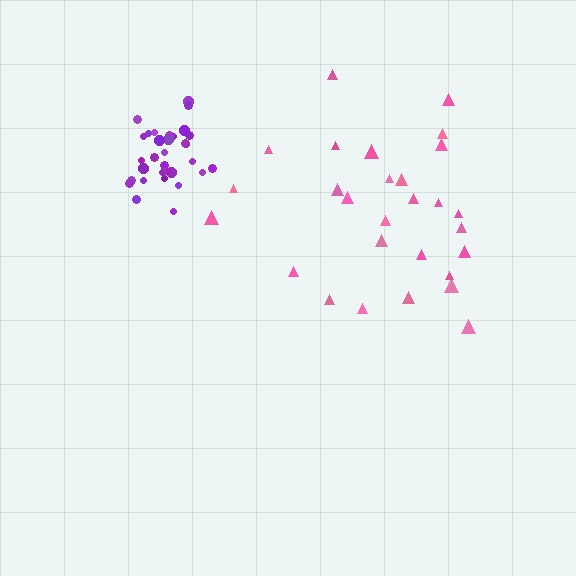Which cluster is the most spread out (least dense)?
Pink.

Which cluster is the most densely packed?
Purple.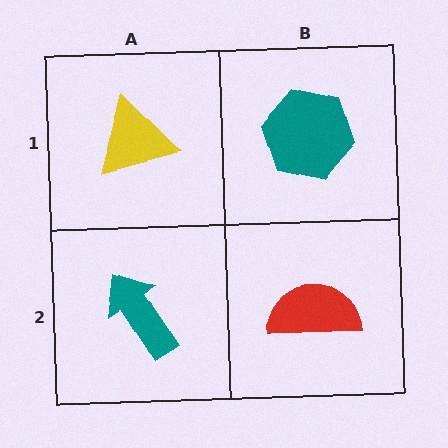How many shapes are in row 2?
2 shapes.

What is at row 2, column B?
A red semicircle.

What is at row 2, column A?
A teal arrow.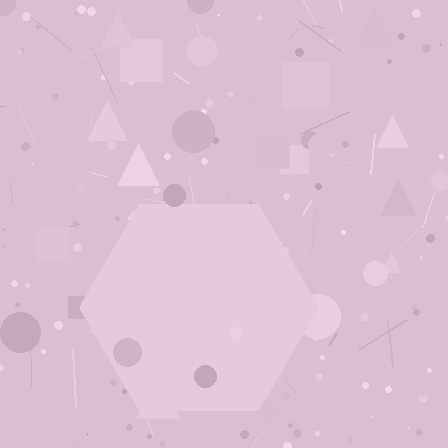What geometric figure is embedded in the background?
A hexagon is embedded in the background.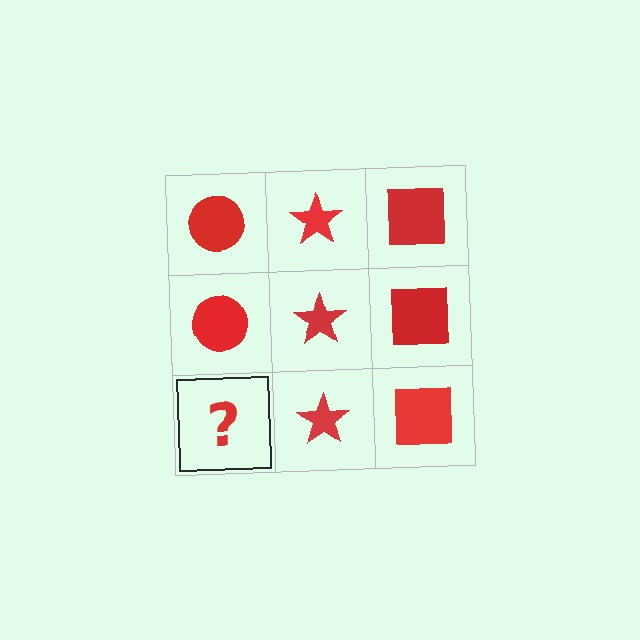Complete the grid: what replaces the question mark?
The question mark should be replaced with a red circle.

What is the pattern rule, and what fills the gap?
The rule is that each column has a consistent shape. The gap should be filled with a red circle.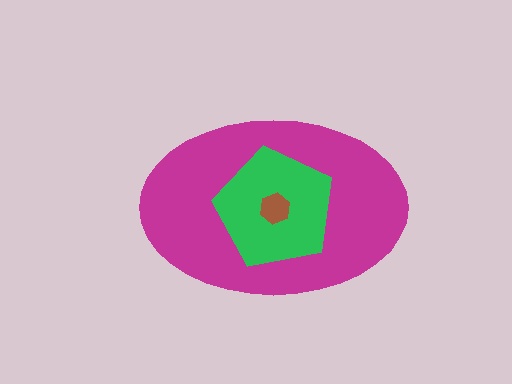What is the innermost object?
The brown hexagon.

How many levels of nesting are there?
3.